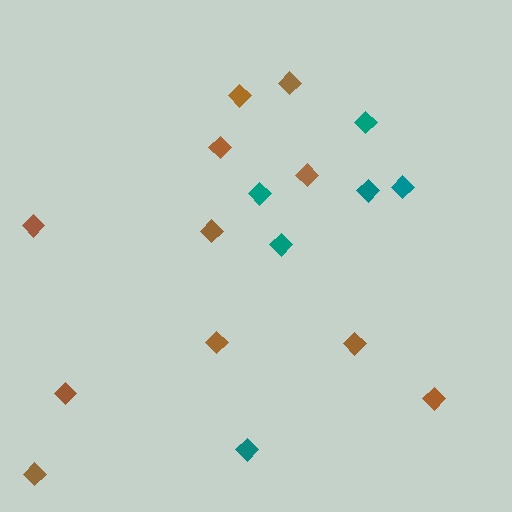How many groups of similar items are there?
There are 2 groups: one group of teal diamonds (6) and one group of brown diamonds (11).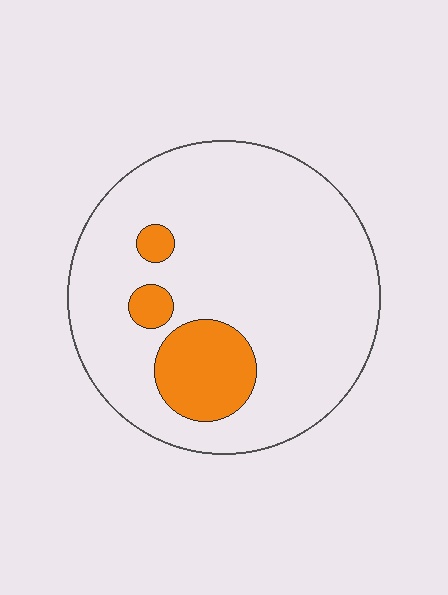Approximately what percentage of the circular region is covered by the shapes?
Approximately 15%.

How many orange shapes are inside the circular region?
3.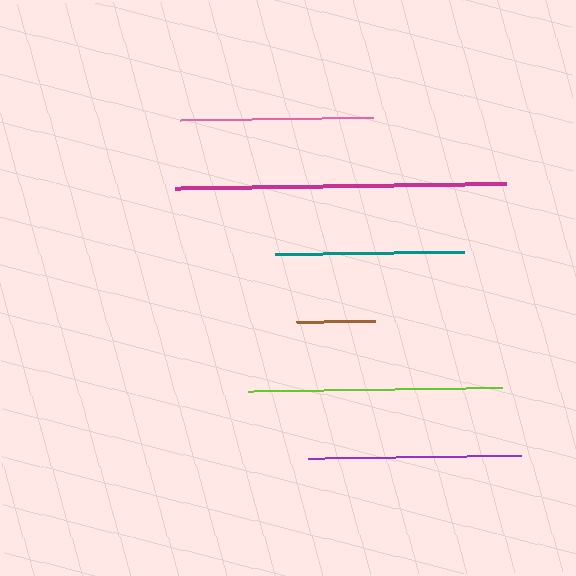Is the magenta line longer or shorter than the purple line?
The magenta line is longer than the purple line.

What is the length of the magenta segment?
The magenta segment is approximately 331 pixels long.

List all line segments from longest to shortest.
From longest to shortest: magenta, lime, purple, pink, teal, brown.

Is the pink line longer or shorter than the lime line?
The lime line is longer than the pink line.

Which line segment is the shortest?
The brown line is the shortest at approximately 78 pixels.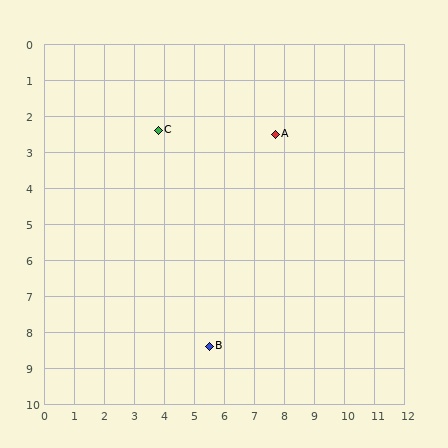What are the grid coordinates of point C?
Point C is at approximately (3.8, 2.4).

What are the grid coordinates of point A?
Point A is at approximately (7.7, 2.5).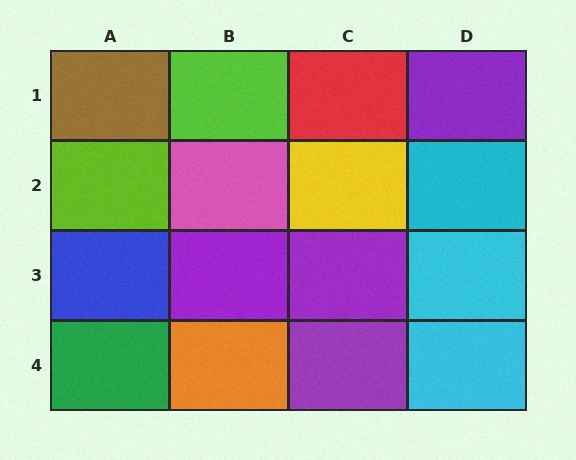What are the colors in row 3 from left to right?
Blue, purple, purple, cyan.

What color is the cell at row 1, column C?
Red.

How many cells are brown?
1 cell is brown.